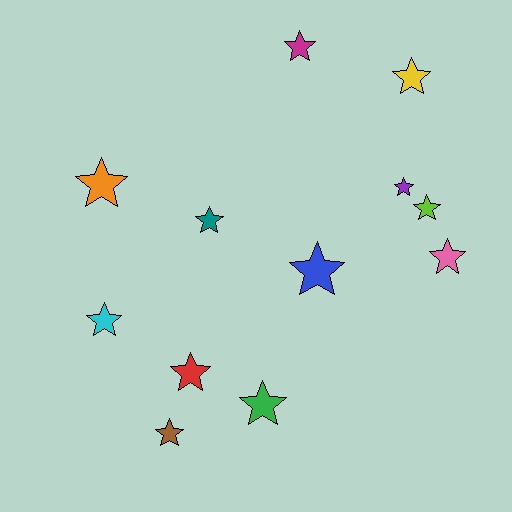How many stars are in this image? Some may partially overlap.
There are 12 stars.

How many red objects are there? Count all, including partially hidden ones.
There is 1 red object.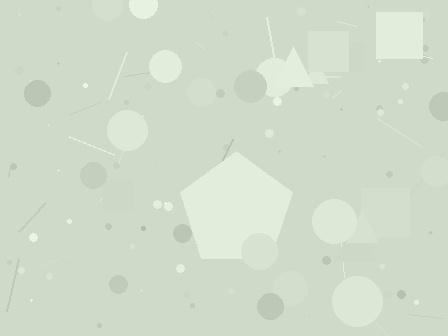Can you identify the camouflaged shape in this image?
The camouflaged shape is a pentagon.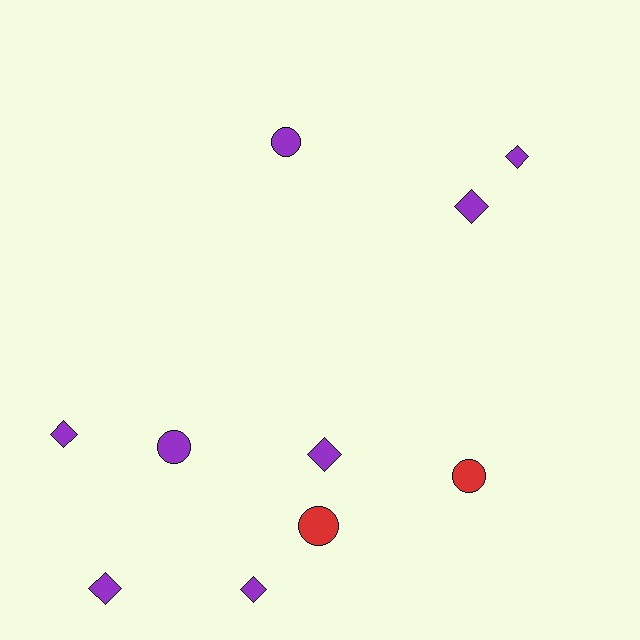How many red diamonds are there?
There are no red diamonds.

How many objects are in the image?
There are 10 objects.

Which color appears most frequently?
Purple, with 8 objects.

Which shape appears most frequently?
Diamond, with 6 objects.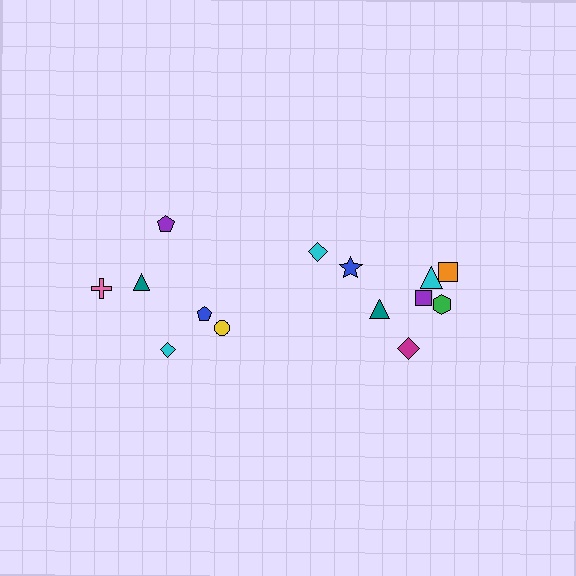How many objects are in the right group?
There are 8 objects.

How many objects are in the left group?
There are 6 objects.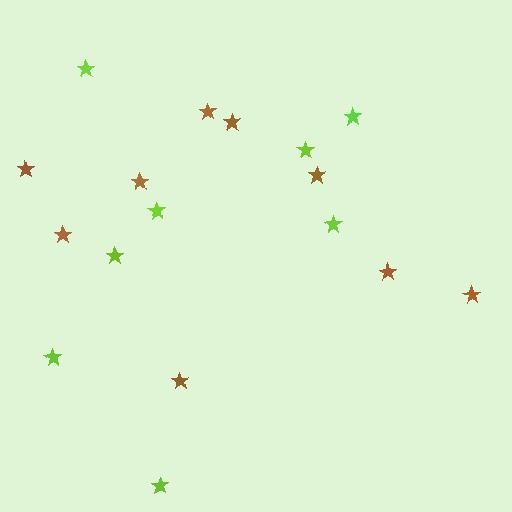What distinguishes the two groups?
There are 2 groups: one group of lime stars (8) and one group of brown stars (9).